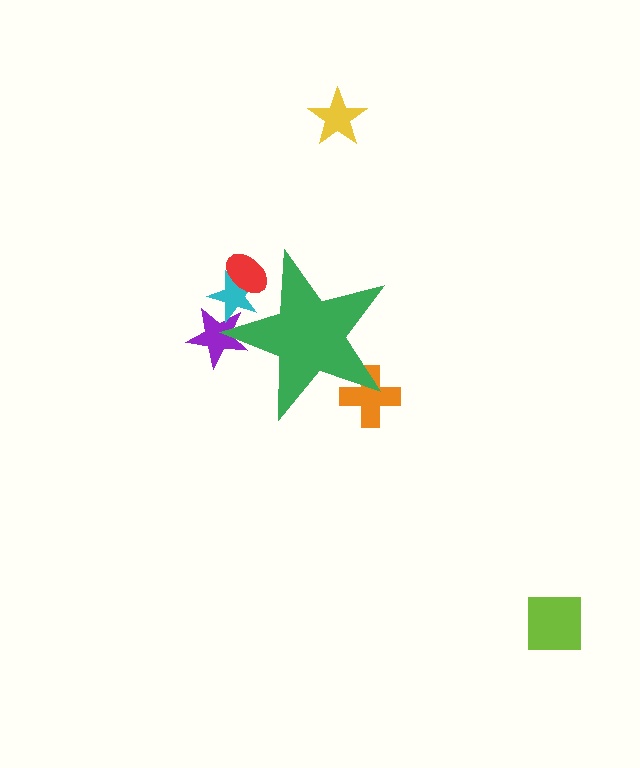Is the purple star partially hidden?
Yes, the purple star is partially hidden behind the green star.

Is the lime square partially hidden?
No, the lime square is fully visible.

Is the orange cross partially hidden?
Yes, the orange cross is partially hidden behind the green star.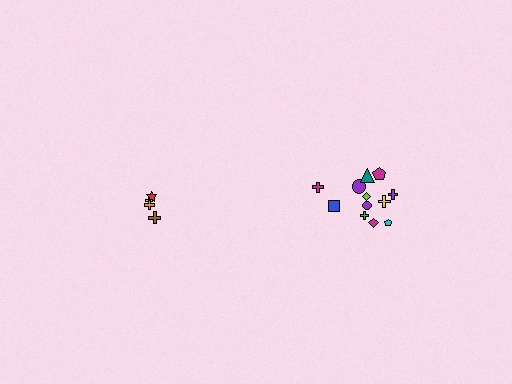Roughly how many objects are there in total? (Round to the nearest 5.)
Roughly 15 objects in total.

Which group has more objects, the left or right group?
The right group.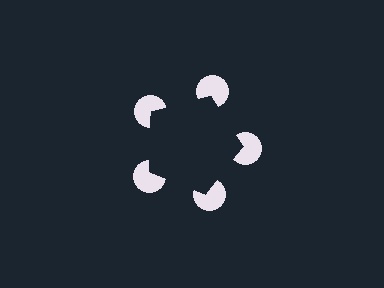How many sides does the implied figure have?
5 sides.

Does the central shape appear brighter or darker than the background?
It typically appears slightly darker than the background, even though no actual brightness change is drawn.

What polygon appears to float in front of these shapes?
An illusory pentagon — its edges are inferred from the aligned wedge cuts in the pac-man discs, not physically drawn.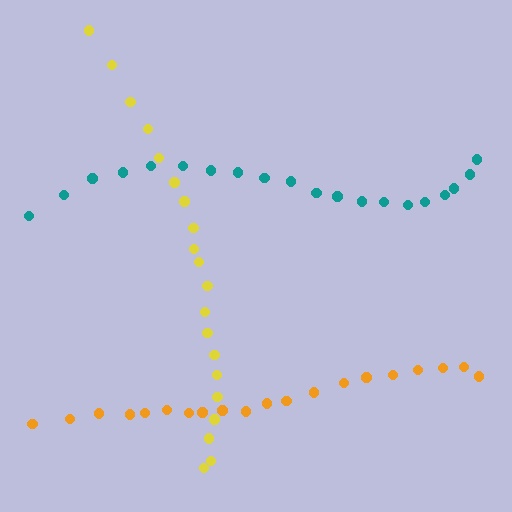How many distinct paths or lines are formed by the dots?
There are 3 distinct paths.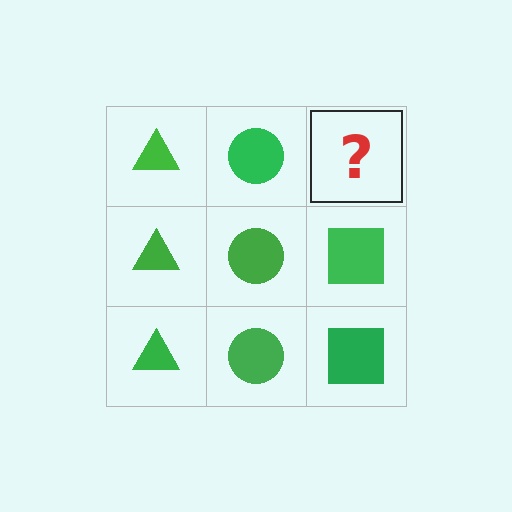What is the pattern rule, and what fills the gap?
The rule is that each column has a consistent shape. The gap should be filled with a green square.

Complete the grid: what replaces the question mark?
The question mark should be replaced with a green square.